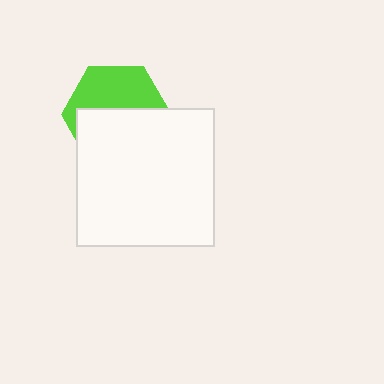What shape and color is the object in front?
The object in front is a white square.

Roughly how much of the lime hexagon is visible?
A small part of it is visible (roughly 44%).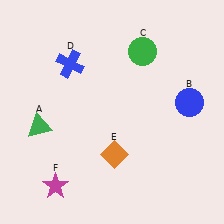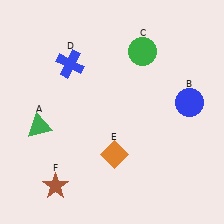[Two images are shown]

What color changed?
The star (F) changed from magenta in Image 1 to brown in Image 2.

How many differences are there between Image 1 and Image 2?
There is 1 difference between the two images.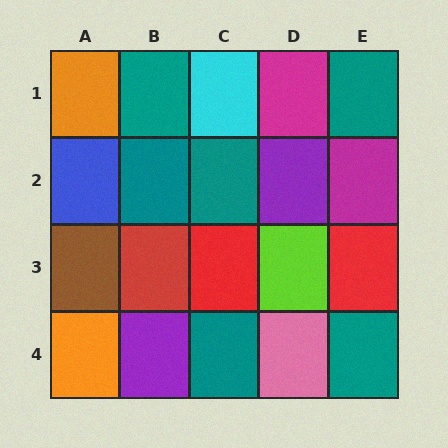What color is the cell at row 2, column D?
Purple.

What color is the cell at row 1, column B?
Teal.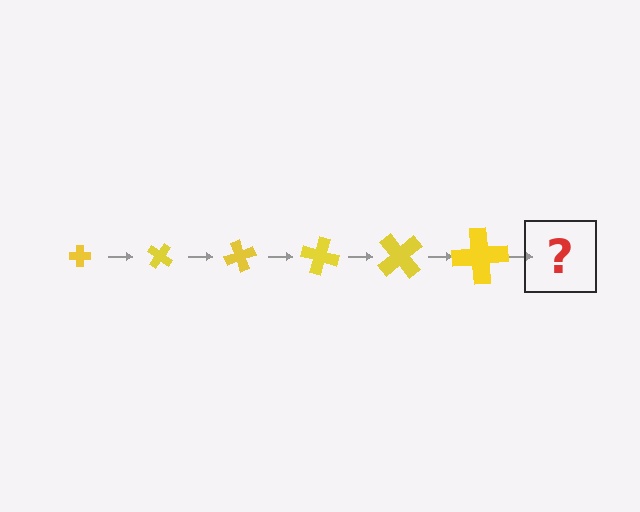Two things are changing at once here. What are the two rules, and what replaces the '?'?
The two rules are that the cross grows larger each step and it rotates 35 degrees each step. The '?' should be a cross, larger than the previous one and rotated 210 degrees from the start.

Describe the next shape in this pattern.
It should be a cross, larger than the previous one and rotated 210 degrees from the start.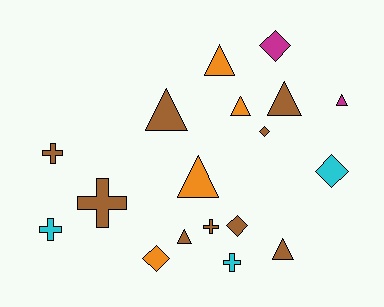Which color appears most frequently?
Brown, with 9 objects.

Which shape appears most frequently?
Triangle, with 8 objects.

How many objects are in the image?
There are 18 objects.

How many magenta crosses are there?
There are no magenta crosses.